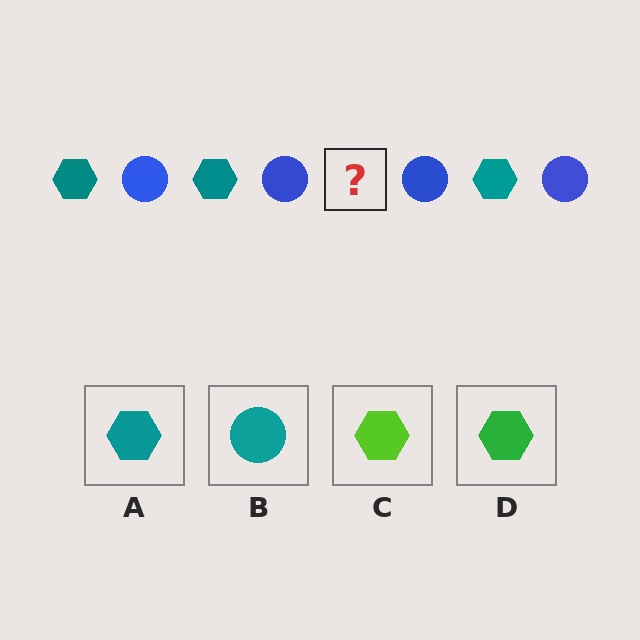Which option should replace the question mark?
Option A.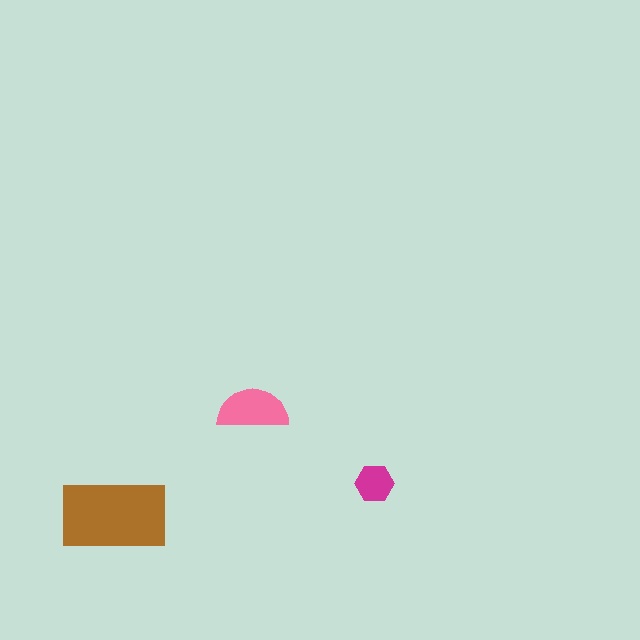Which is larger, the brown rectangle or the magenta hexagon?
The brown rectangle.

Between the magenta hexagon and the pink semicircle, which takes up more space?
The pink semicircle.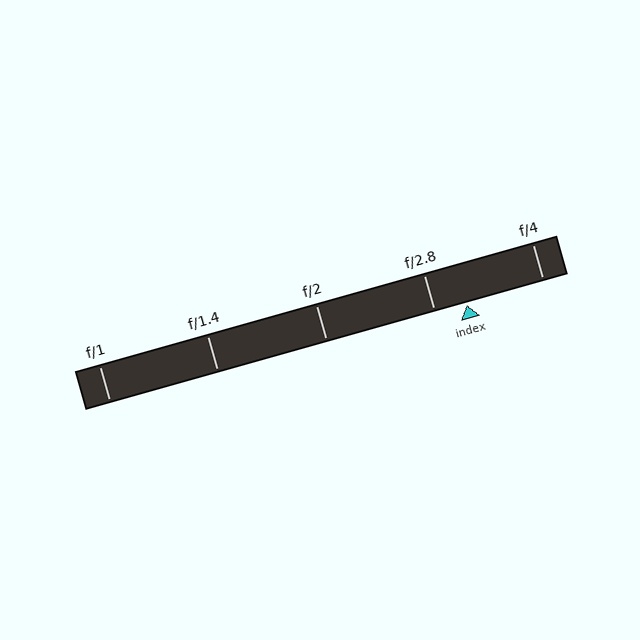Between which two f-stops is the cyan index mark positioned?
The index mark is between f/2.8 and f/4.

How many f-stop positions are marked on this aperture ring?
There are 5 f-stop positions marked.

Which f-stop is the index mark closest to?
The index mark is closest to f/2.8.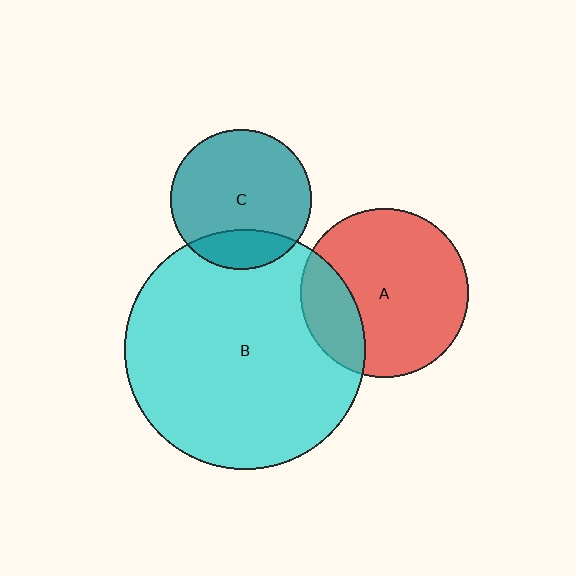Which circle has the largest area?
Circle B (cyan).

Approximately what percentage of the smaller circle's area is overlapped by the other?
Approximately 20%.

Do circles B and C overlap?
Yes.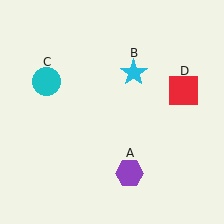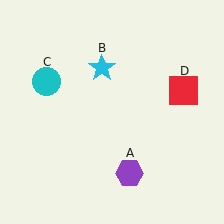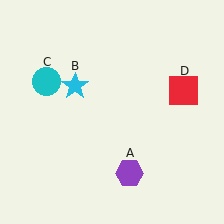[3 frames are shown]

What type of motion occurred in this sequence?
The cyan star (object B) rotated counterclockwise around the center of the scene.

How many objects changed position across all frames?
1 object changed position: cyan star (object B).